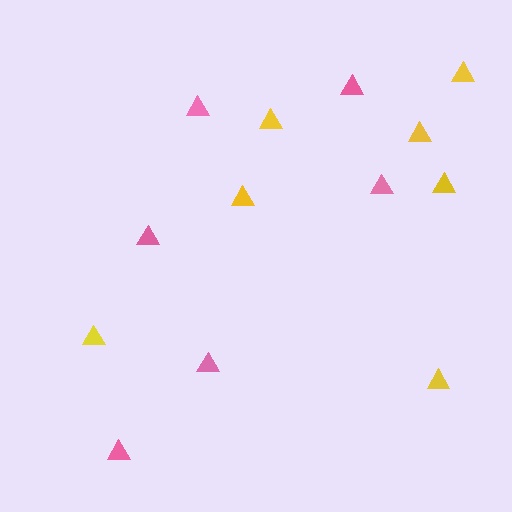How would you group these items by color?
There are 2 groups: one group of yellow triangles (7) and one group of pink triangles (6).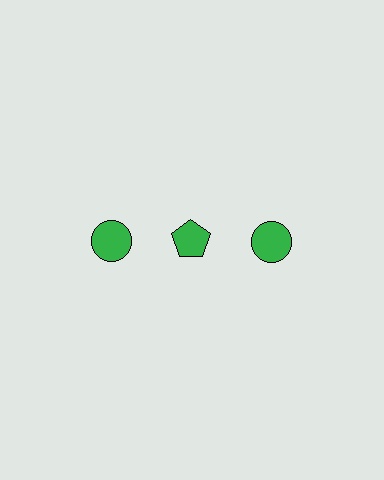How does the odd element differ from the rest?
It has a different shape: pentagon instead of circle.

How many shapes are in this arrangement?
There are 3 shapes arranged in a grid pattern.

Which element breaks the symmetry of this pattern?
The green pentagon in the top row, second from left column breaks the symmetry. All other shapes are green circles.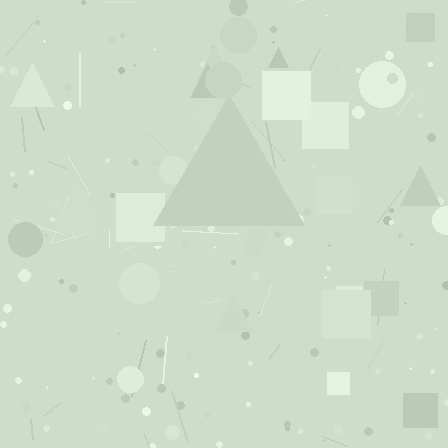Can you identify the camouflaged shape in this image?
The camouflaged shape is a triangle.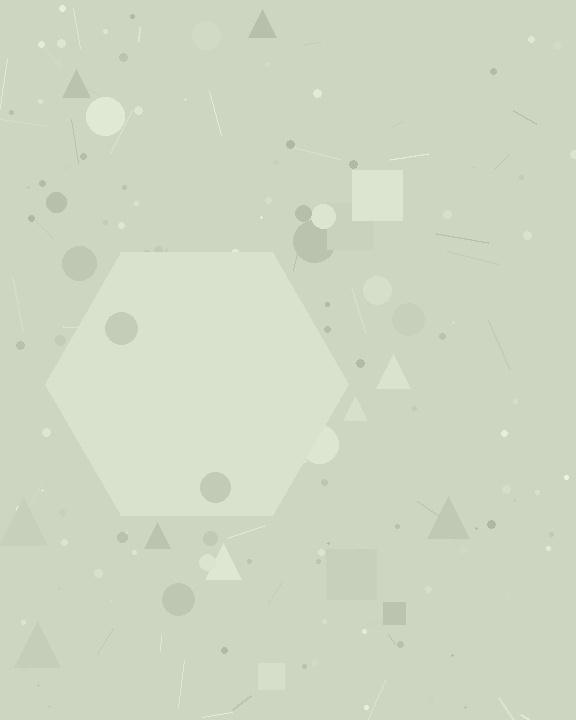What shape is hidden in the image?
A hexagon is hidden in the image.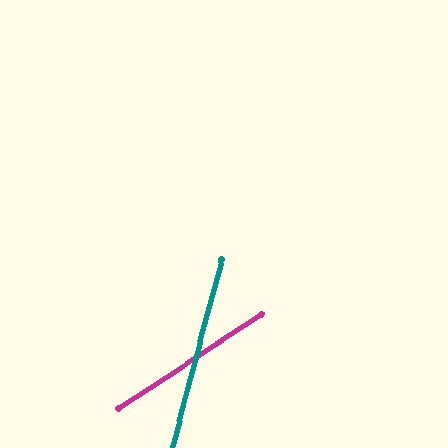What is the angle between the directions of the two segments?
Approximately 42 degrees.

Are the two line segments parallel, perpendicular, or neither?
Neither parallel nor perpendicular — they differ by about 42°.